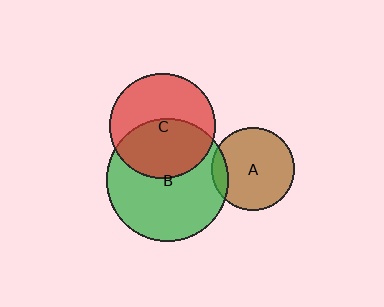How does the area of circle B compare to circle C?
Approximately 1.4 times.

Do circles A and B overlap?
Yes.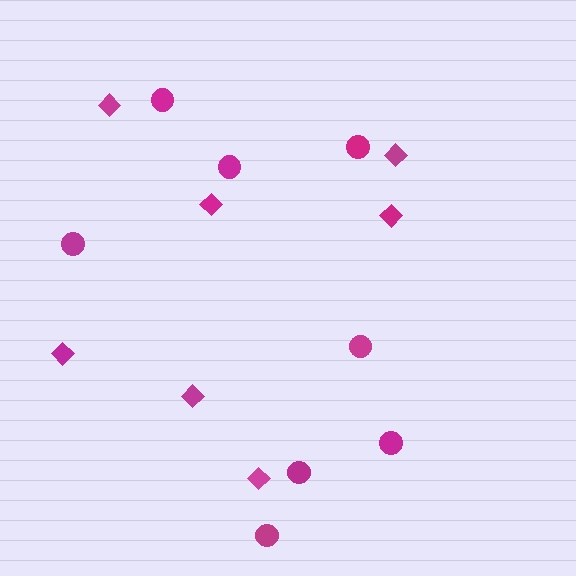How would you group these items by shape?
There are 2 groups: one group of diamonds (7) and one group of circles (8).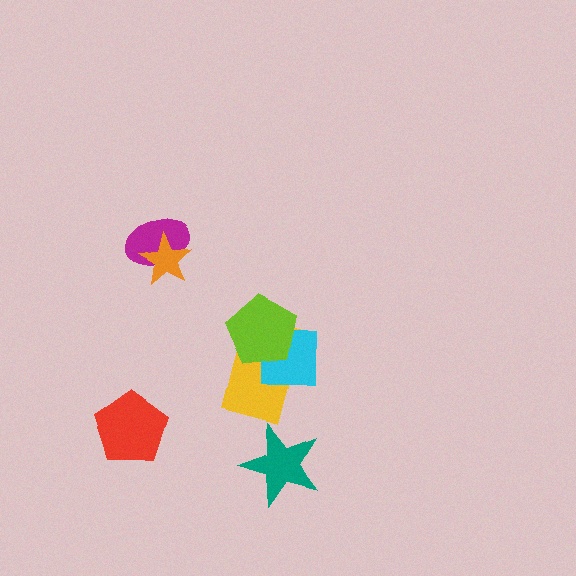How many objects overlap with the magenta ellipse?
1 object overlaps with the magenta ellipse.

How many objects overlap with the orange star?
1 object overlaps with the orange star.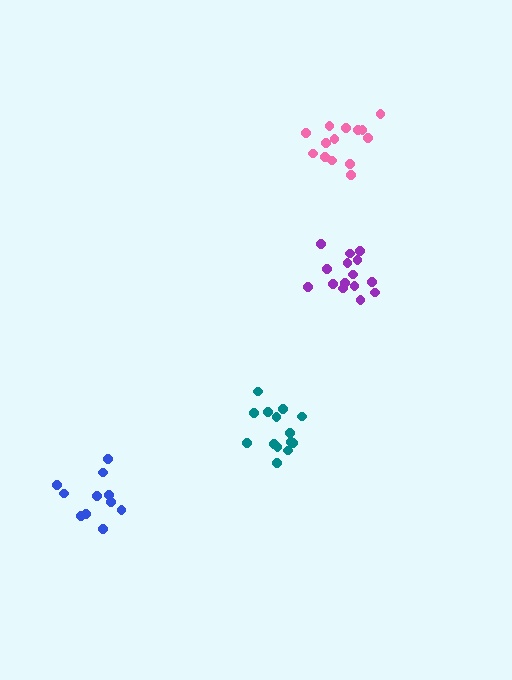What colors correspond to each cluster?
The clusters are colored: pink, blue, purple, teal.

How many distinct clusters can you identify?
There are 4 distinct clusters.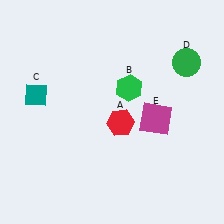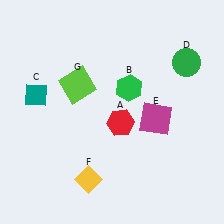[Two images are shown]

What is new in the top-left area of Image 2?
A lime square (G) was added in the top-left area of Image 2.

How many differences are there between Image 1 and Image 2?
There are 2 differences between the two images.